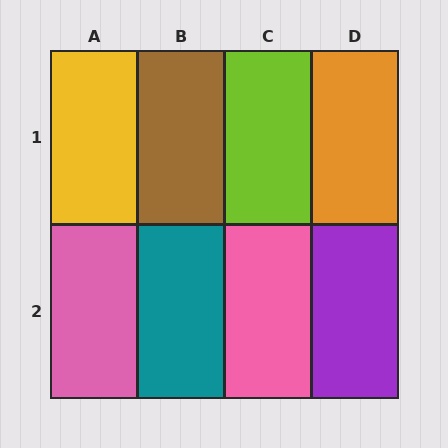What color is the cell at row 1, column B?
Brown.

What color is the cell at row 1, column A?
Yellow.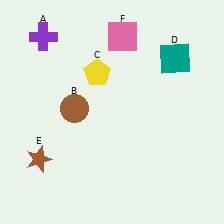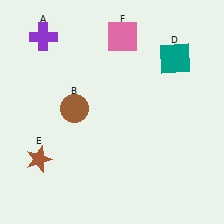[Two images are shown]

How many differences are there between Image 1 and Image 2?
There is 1 difference between the two images.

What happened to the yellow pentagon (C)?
The yellow pentagon (C) was removed in Image 2. It was in the top-left area of Image 1.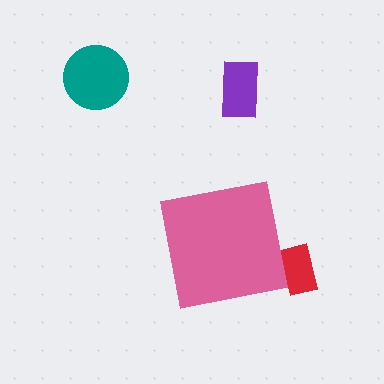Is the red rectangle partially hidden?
Yes, the red rectangle is partially hidden behind the pink square.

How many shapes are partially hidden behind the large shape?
1 shape is partially hidden.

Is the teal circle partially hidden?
No, the teal circle is fully visible.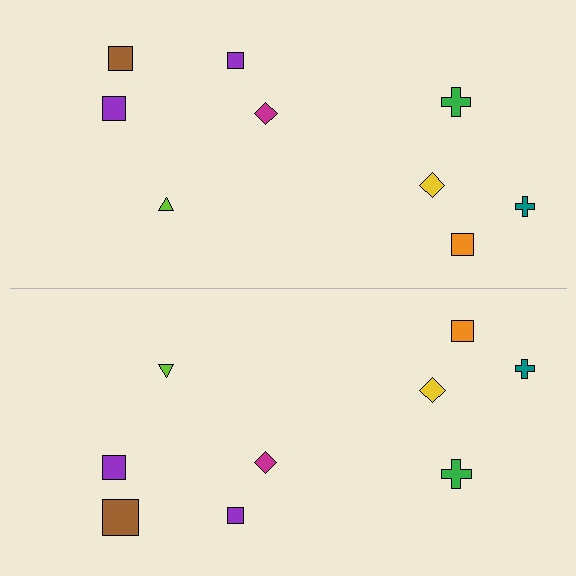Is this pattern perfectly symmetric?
No, the pattern is not perfectly symmetric. The brown square on the bottom side has a different size than its mirror counterpart.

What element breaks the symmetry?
The brown square on the bottom side has a different size than its mirror counterpart.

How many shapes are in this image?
There are 18 shapes in this image.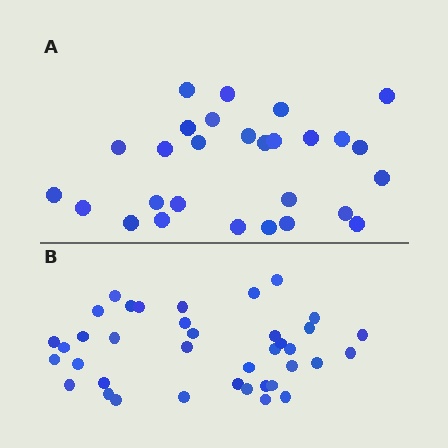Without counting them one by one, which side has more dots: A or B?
Region B (the bottom region) has more dots.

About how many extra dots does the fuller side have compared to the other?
Region B has roughly 10 or so more dots than region A.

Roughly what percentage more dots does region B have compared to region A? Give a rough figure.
About 35% more.